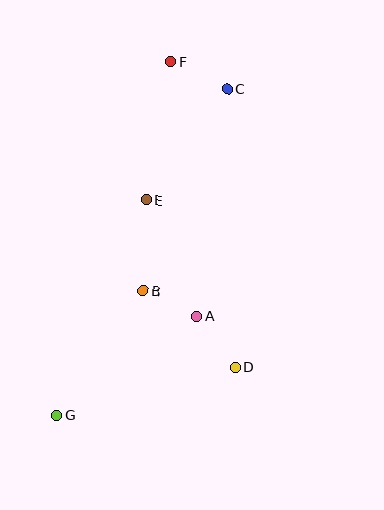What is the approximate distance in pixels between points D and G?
The distance between D and G is approximately 185 pixels.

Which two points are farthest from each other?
Points F and G are farthest from each other.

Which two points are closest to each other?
Points A and B are closest to each other.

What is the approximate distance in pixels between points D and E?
The distance between D and E is approximately 189 pixels.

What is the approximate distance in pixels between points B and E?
The distance between B and E is approximately 91 pixels.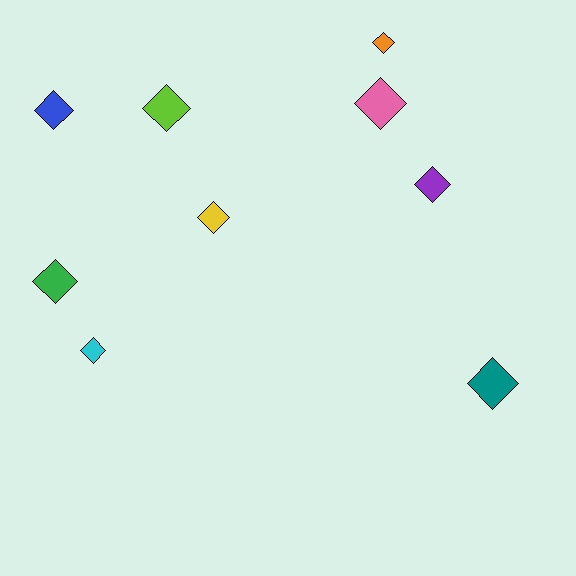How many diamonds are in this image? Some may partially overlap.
There are 9 diamonds.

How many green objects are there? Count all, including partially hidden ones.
There is 1 green object.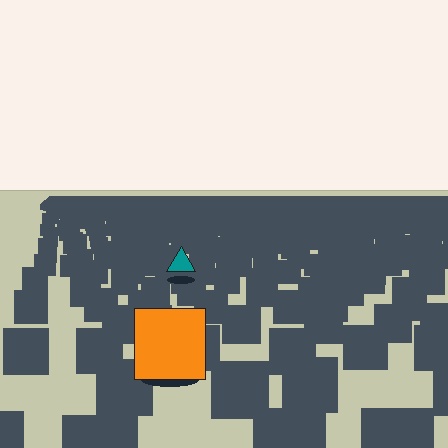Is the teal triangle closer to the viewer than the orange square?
No. The orange square is closer — you can tell from the texture gradient: the ground texture is coarser near it.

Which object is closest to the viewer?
The orange square is closest. The texture marks near it are larger and more spread out.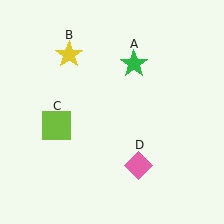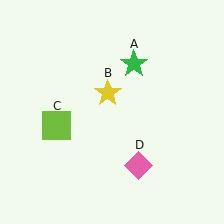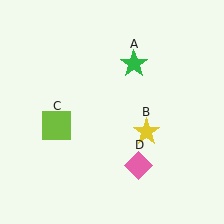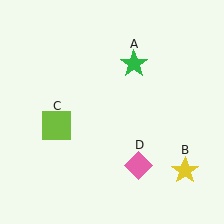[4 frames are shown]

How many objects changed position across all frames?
1 object changed position: yellow star (object B).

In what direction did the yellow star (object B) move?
The yellow star (object B) moved down and to the right.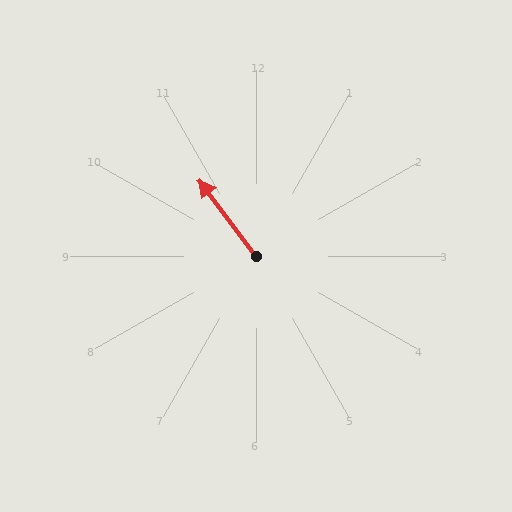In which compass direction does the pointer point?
Northwest.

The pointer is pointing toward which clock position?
Roughly 11 o'clock.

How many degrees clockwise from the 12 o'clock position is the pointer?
Approximately 323 degrees.